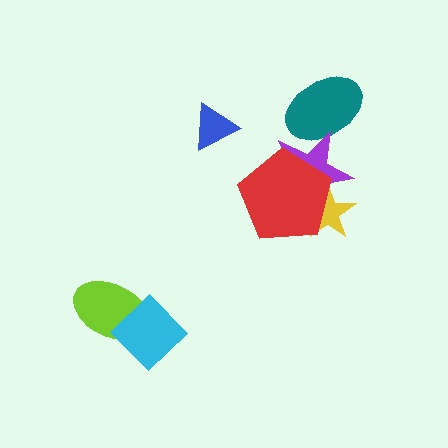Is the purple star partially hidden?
Yes, it is partially covered by another shape.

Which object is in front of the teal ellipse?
The purple star is in front of the teal ellipse.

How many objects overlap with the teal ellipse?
1 object overlaps with the teal ellipse.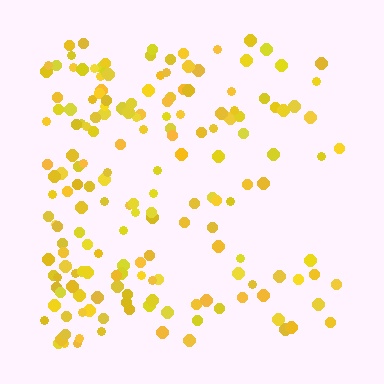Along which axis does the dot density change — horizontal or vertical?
Horizontal.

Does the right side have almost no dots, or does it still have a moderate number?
Still a moderate number, just noticeably fewer than the left.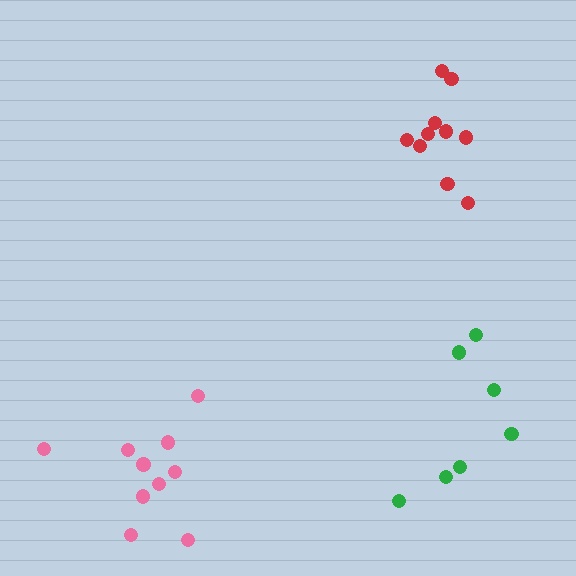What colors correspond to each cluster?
The clusters are colored: red, pink, green.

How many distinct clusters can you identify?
There are 3 distinct clusters.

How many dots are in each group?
Group 1: 10 dots, Group 2: 10 dots, Group 3: 7 dots (27 total).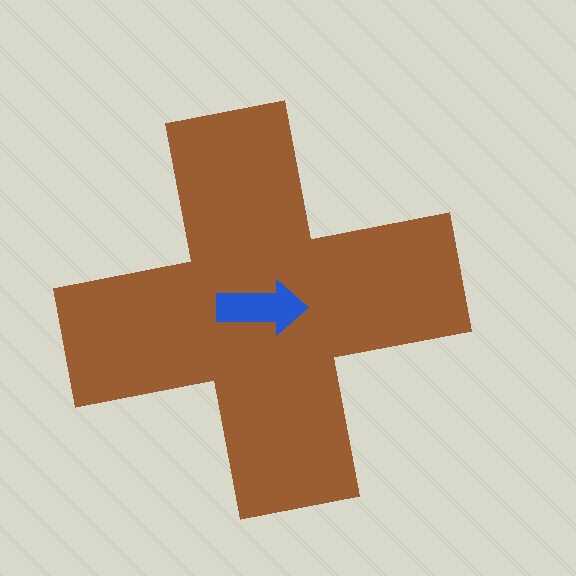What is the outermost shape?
The brown cross.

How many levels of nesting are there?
2.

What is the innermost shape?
The blue arrow.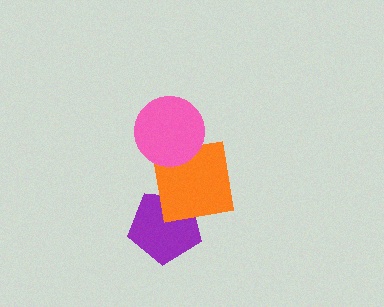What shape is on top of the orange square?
The pink circle is on top of the orange square.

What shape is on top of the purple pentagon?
The orange square is on top of the purple pentagon.